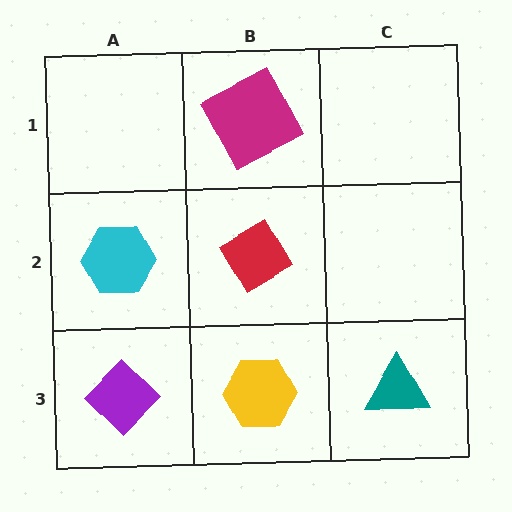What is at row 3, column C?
A teal triangle.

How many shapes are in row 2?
2 shapes.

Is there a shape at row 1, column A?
No, that cell is empty.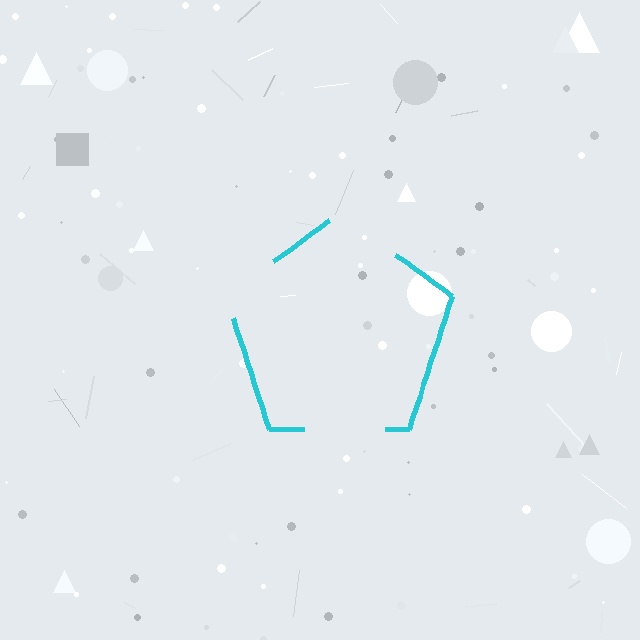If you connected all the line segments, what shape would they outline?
They would outline a pentagon.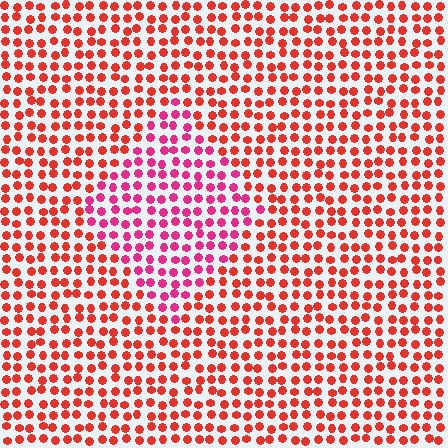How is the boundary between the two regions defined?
The boundary is defined purely by a slight shift in hue (about 34 degrees). Spacing, size, and orientation are identical on both sides.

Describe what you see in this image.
The image is filled with small red elements in a uniform arrangement. A diamond-shaped region is visible where the elements are tinted to a slightly different hue, forming a subtle color boundary.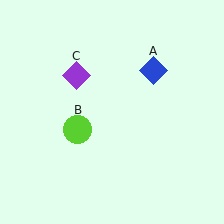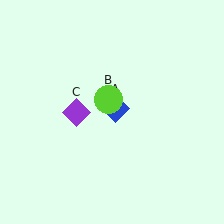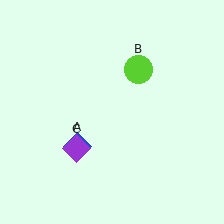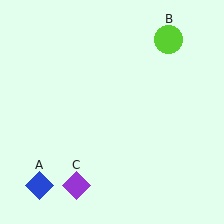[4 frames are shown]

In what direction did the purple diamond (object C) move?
The purple diamond (object C) moved down.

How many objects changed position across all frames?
3 objects changed position: blue diamond (object A), lime circle (object B), purple diamond (object C).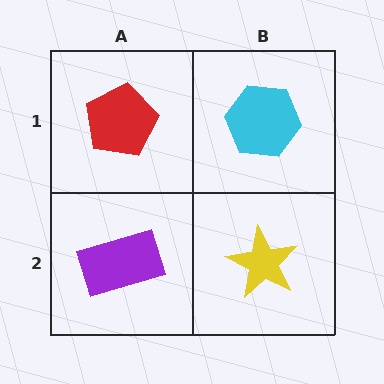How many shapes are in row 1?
2 shapes.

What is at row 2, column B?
A yellow star.